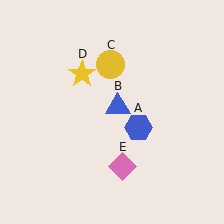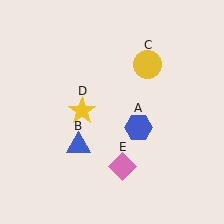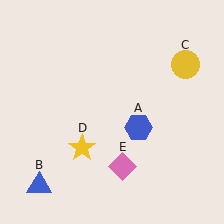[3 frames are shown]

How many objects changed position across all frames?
3 objects changed position: blue triangle (object B), yellow circle (object C), yellow star (object D).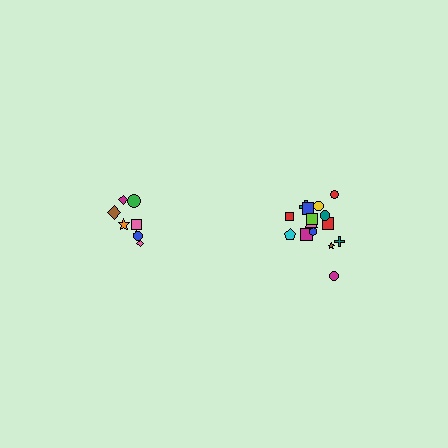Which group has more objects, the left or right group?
The right group.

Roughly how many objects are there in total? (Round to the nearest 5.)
Roughly 25 objects in total.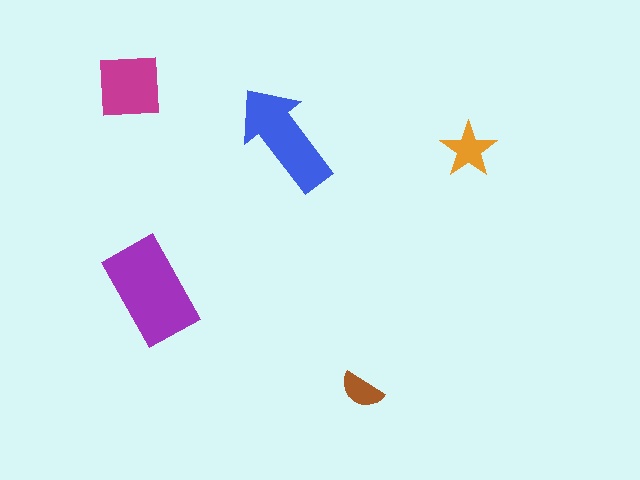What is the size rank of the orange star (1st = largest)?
4th.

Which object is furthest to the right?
The orange star is rightmost.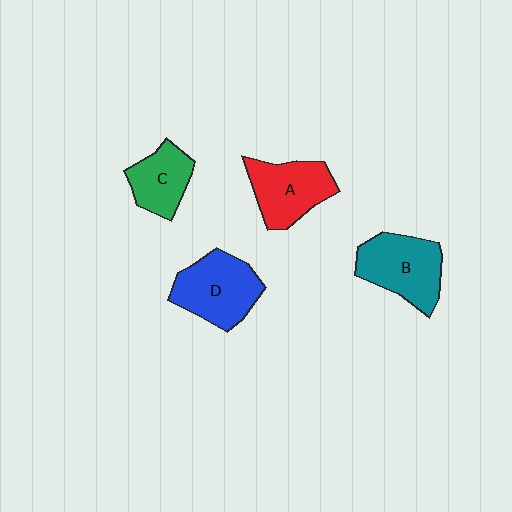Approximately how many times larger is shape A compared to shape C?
Approximately 1.3 times.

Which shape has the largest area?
Shape D (blue).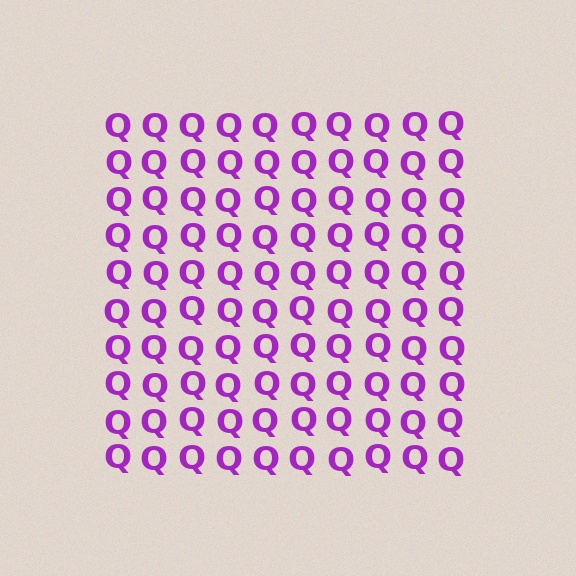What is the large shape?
The large shape is a square.